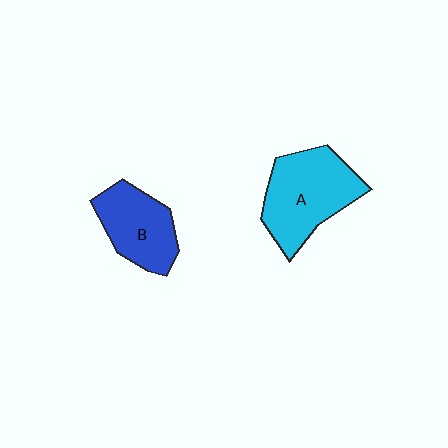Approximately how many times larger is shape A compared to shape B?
Approximately 1.4 times.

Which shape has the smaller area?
Shape B (blue).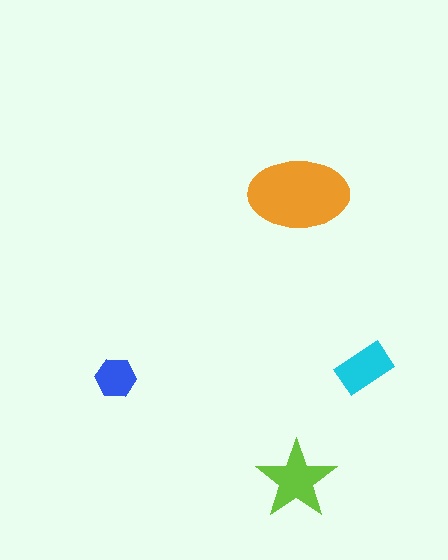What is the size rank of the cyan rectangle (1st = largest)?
3rd.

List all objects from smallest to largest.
The blue hexagon, the cyan rectangle, the lime star, the orange ellipse.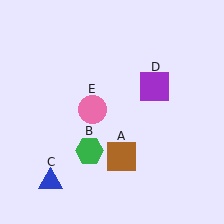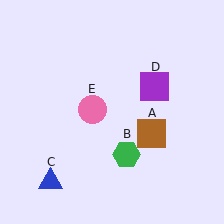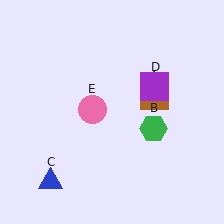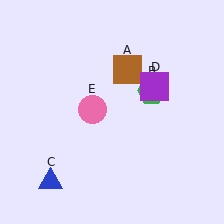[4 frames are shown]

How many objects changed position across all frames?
2 objects changed position: brown square (object A), green hexagon (object B).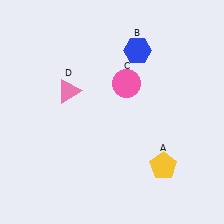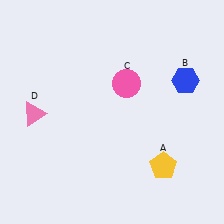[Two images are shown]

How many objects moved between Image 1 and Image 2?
2 objects moved between the two images.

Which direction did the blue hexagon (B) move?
The blue hexagon (B) moved right.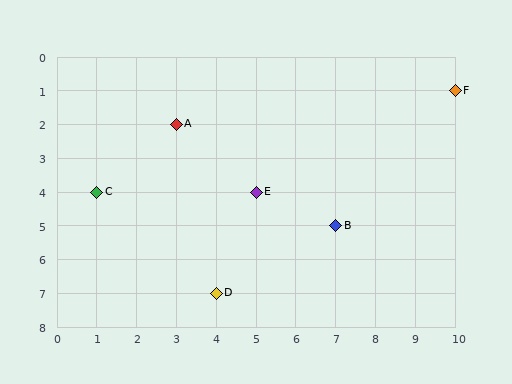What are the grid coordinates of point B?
Point B is at grid coordinates (7, 5).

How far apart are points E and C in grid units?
Points E and C are 4 columns apart.